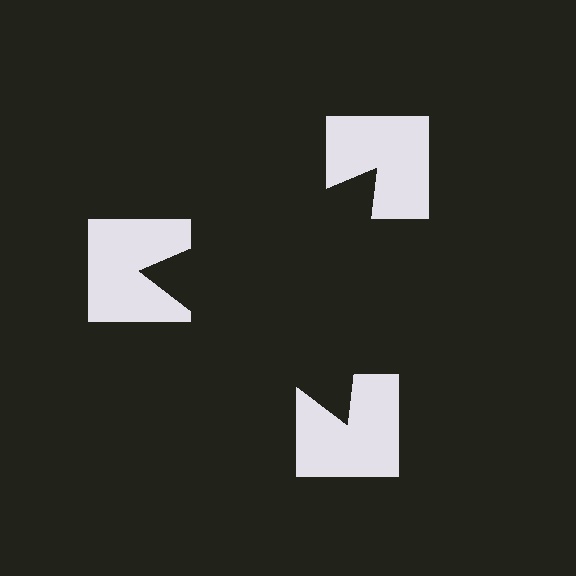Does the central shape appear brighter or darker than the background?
It typically appears slightly darker than the background, even though no actual brightness change is drawn.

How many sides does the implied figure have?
3 sides.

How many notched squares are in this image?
There are 3 — one at each vertex of the illusory triangle.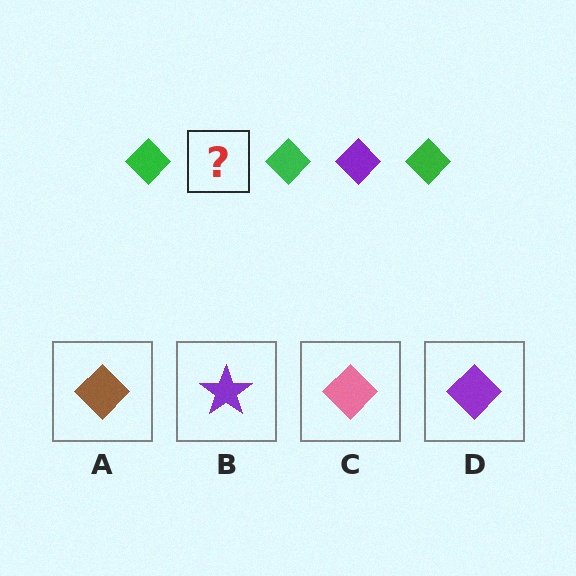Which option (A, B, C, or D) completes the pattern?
D.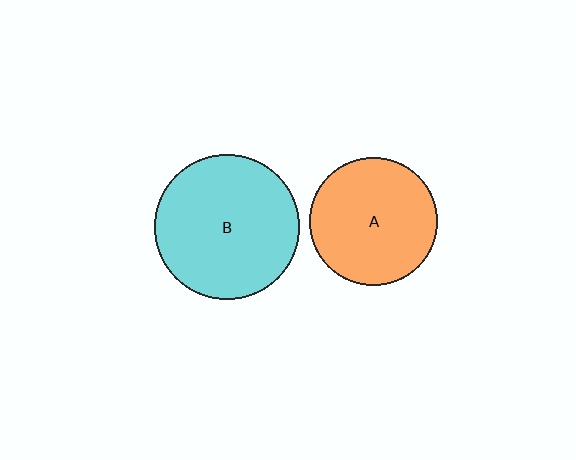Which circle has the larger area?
Circle B (cyan).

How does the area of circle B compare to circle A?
Approximately 1.3 times.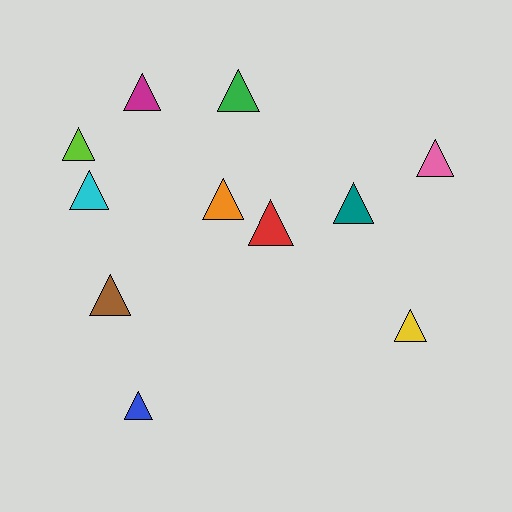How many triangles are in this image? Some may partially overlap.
There are 11 triangles.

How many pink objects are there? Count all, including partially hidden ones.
There is 1 pink object.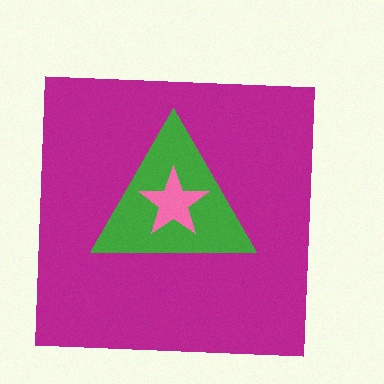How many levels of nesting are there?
3.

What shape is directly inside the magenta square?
The green triangle.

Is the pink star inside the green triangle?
Yes.